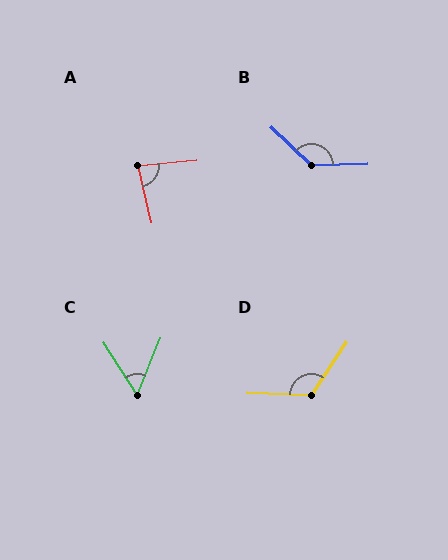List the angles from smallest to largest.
C (55°), A (83°), D (122°), B (135°).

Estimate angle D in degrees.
Approximately 122 degrees.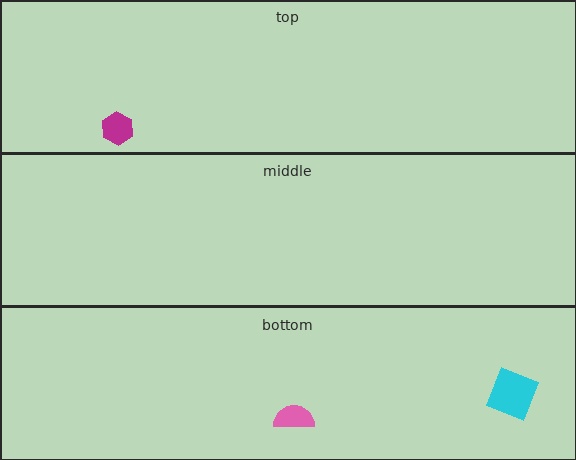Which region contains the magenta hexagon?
The top region.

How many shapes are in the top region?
1.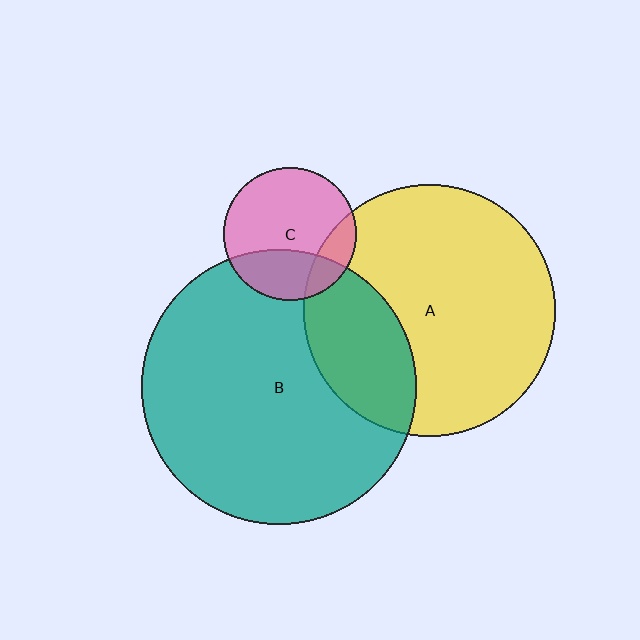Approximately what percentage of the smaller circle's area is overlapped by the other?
Approximately 15%.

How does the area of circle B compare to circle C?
Approximately 4.3 times.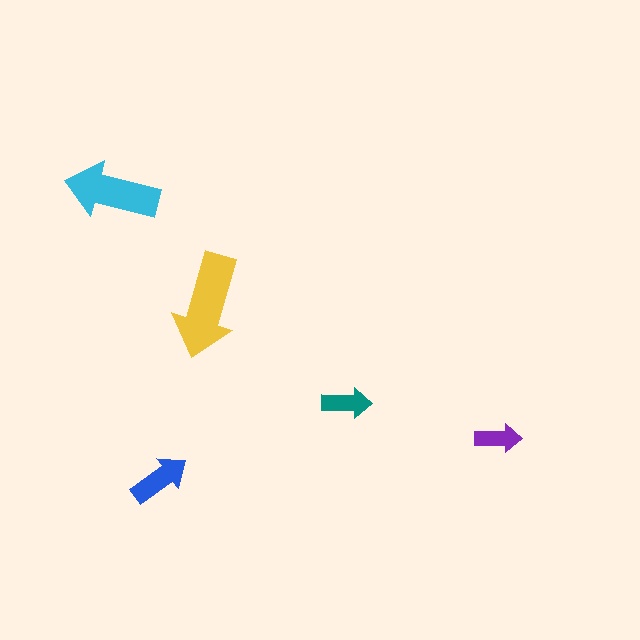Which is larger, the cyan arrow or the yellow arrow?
The yellow one.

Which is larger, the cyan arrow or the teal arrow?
The cyan one.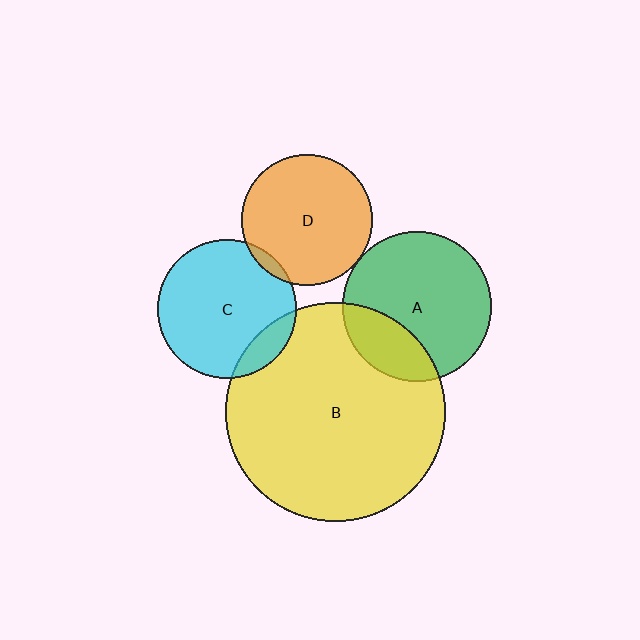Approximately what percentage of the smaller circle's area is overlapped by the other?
Approximately 5%.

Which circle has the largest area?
Circle B (yellow).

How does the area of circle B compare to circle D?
Approximately 2.8 times.